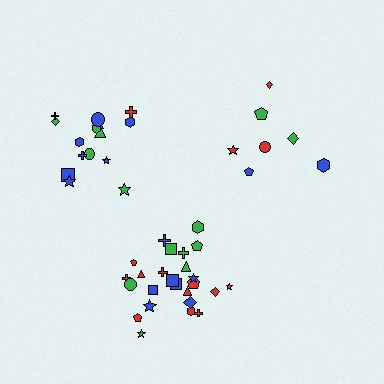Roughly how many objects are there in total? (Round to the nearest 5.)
Roughly 45 objects in total.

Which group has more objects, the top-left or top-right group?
The top-left group.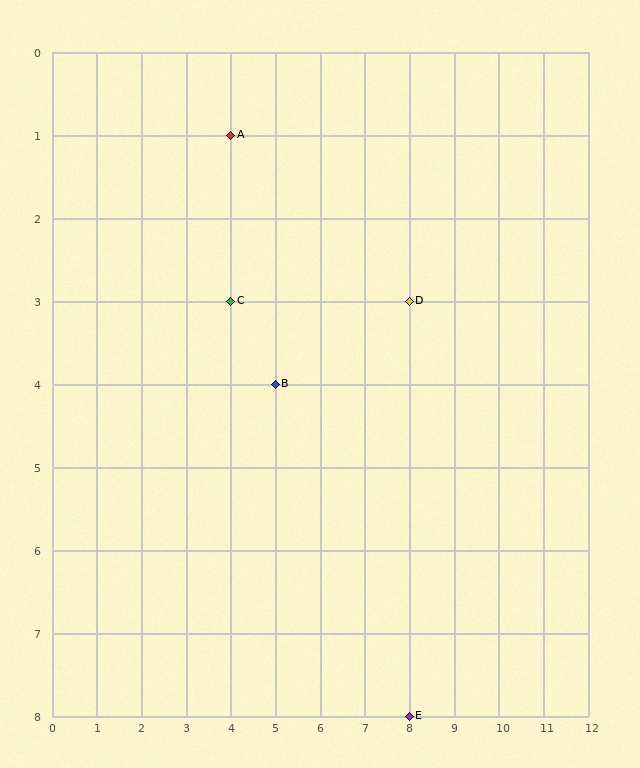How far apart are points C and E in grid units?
Points C and E are 4 columns and 5 rows apart (about 6.4 grid units diagonally).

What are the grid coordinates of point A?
Point A is at grid coordinates (4, 1).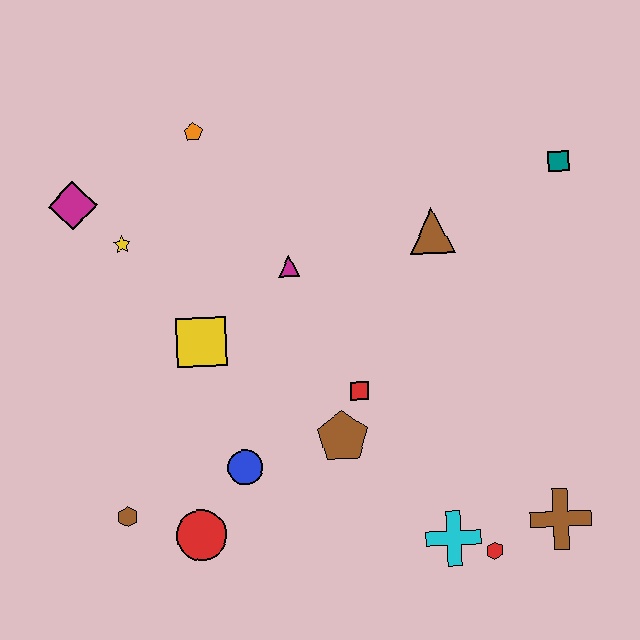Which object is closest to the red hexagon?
The cyan cross is closest to the red hexagon.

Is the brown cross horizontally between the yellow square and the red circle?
No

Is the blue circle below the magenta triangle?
Yes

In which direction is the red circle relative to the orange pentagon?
The red circle is below the orange pentagon.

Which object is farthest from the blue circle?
The teal square is farthest from the blue circle.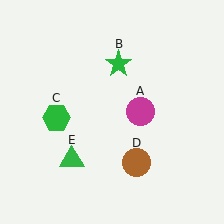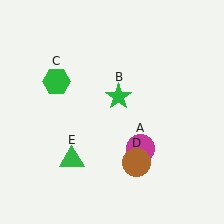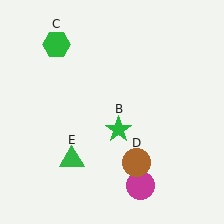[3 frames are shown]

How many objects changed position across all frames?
3 objects changed position: magenta circle (object A), green star (object B), green hexagon (object C).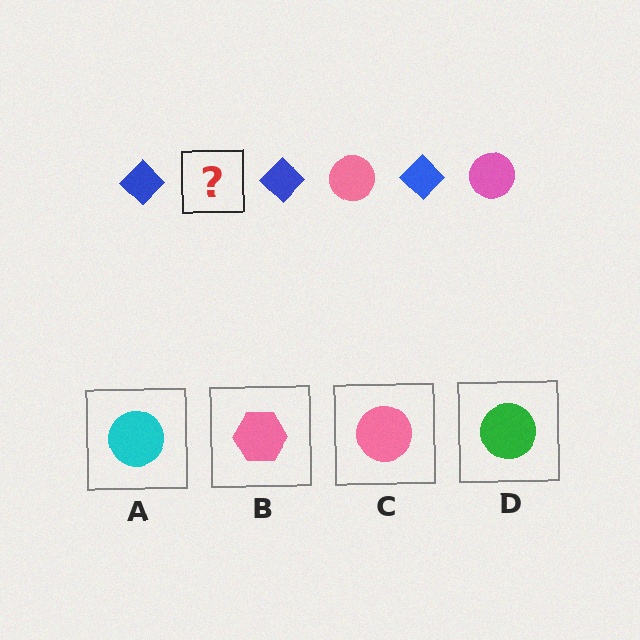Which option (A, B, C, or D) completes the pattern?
C.